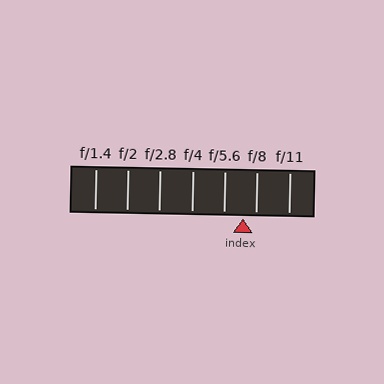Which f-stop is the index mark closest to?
The index mark is closest to f/8.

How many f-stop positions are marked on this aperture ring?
There are 7 f-stop positions marked.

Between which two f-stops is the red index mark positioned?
The index mark is between f/5.6 and f/8.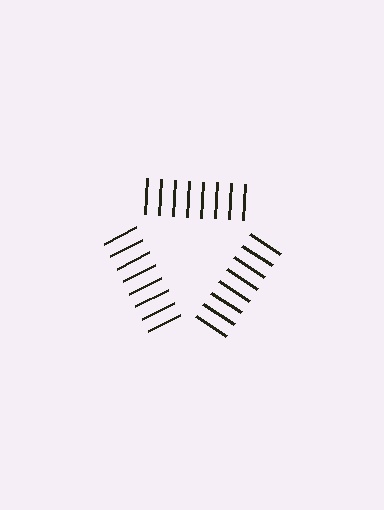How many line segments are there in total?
24 — 8 along each of the 3 edges.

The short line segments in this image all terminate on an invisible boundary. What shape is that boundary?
An illusory triangle — the line segments terminate on its edges but no continuous stroke is drawn.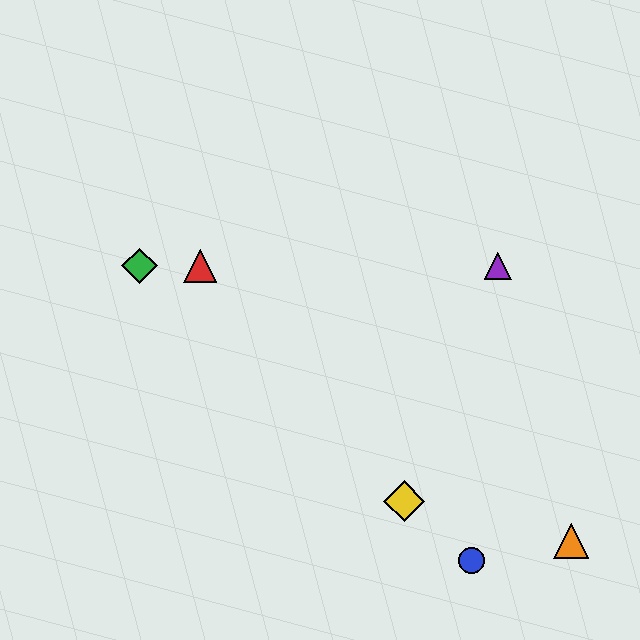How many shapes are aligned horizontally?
3 shapes (the red triangle, the green diamond, the purple triangle) are aligned horizontally.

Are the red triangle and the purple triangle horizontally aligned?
Yes, both are at y≈266.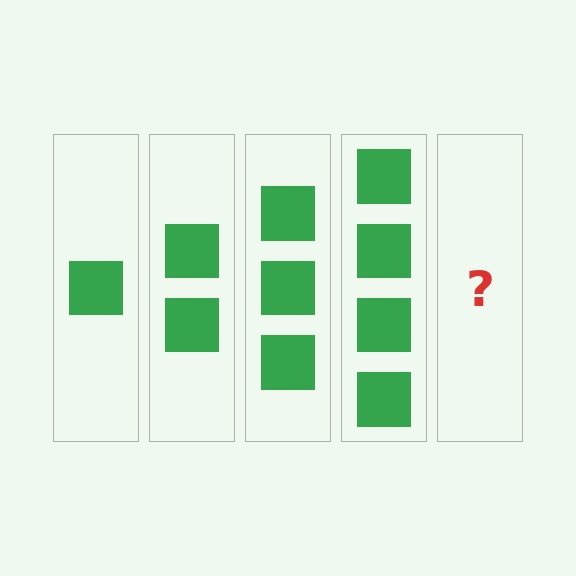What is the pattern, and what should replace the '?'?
The pattern is that each step adds one more square. The '?' should be 5 squares.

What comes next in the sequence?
The next element should be 5 squares.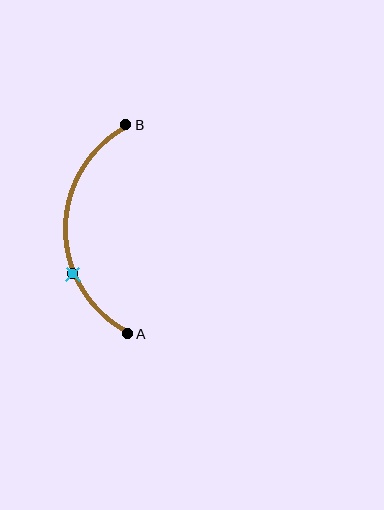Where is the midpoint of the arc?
The arc midpoint is the point on the curve farthest from the straight line joining A and B. It sits to the left of that line.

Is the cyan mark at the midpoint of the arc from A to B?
No. The cyan mark lies on the arc but is closer to endpoint A. The arc midpoint would be at the point on the curve equidistant along the arc from both A and B.